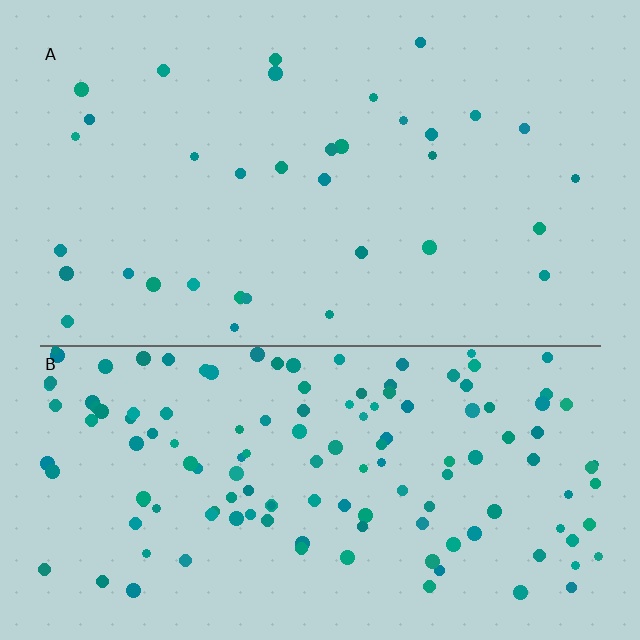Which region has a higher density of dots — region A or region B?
B (the bottom).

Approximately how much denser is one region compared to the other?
Approximately 4.0× — region B over region A.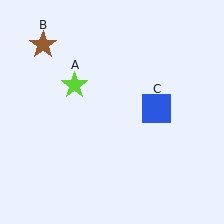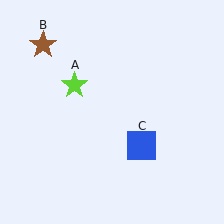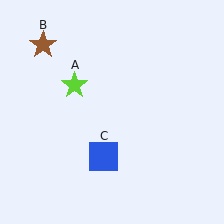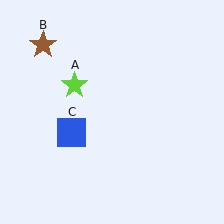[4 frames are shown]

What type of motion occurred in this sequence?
The blue square (object C) rotated clockwise around the center of the scene.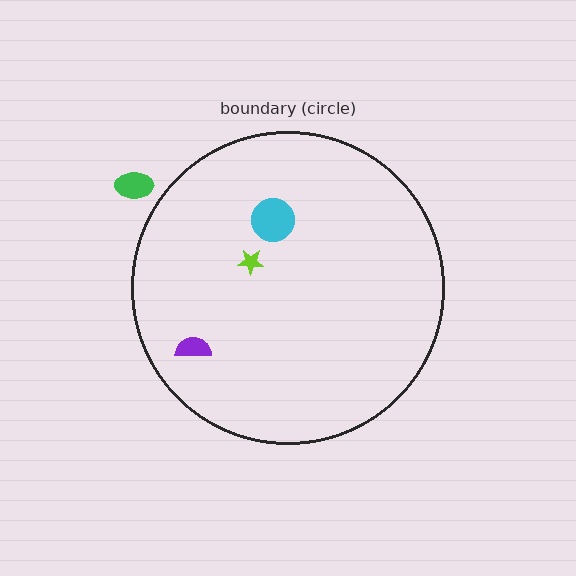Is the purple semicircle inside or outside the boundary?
Inside.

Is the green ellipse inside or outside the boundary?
Outside.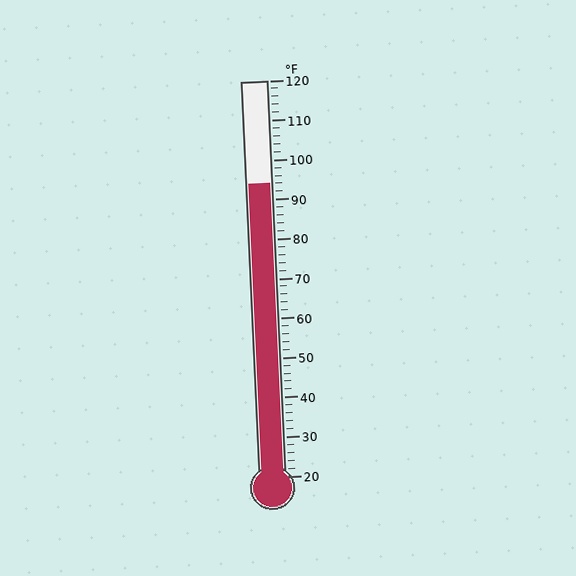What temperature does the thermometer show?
The thermometer shows approximately 94°F.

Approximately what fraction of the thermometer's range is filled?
The thermometer is filled to approximately 75% of its range.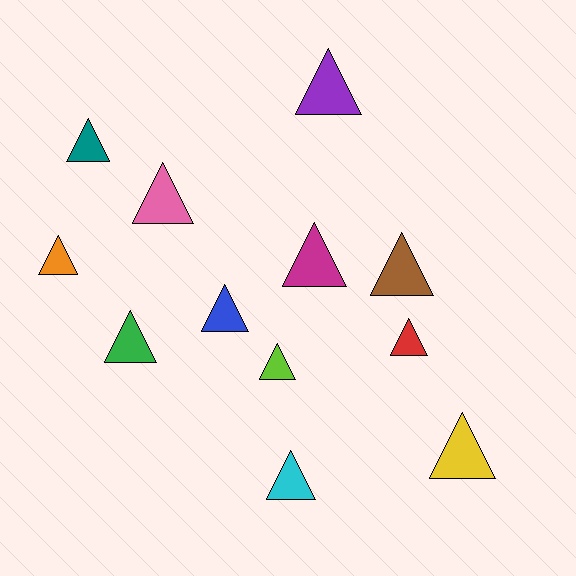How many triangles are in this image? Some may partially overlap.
There are 12 triangles.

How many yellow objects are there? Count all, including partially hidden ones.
There is 1 yellow object.